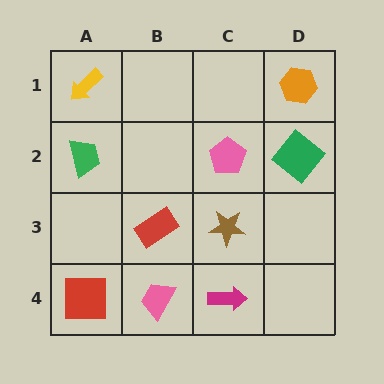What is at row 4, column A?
A red square.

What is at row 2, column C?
A pink pentagon.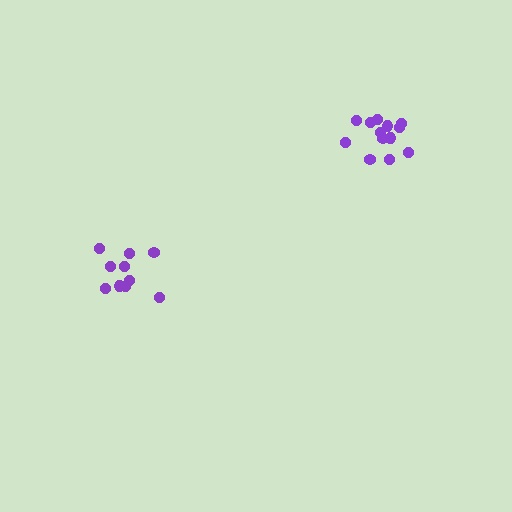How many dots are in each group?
Group 1: 13 dots, Group 2: 10 dots (23 total).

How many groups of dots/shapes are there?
There are 2 groups.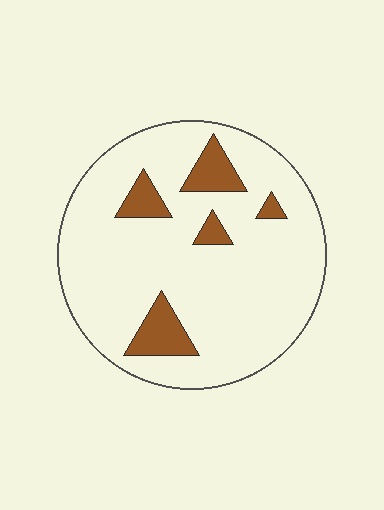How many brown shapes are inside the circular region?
5.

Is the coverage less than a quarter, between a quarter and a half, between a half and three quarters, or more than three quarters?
Less than a quarter.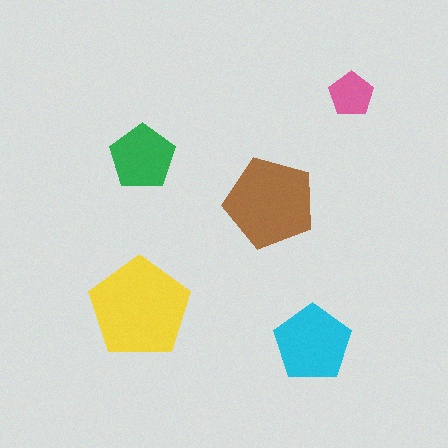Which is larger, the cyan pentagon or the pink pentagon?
The cyan one.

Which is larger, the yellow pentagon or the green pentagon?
The yellow one.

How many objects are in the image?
There are 5 objects in the image.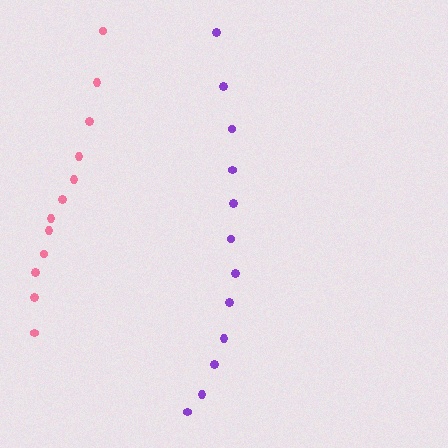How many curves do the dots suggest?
There are 2 distinct paths.